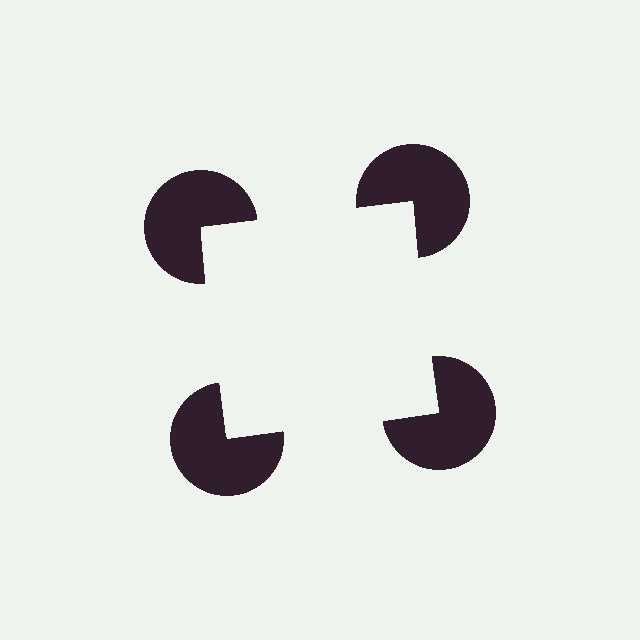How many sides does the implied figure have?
4 sides.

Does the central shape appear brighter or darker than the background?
It typically appears slightly brighter than the background, even though no actual brightness change is drawn.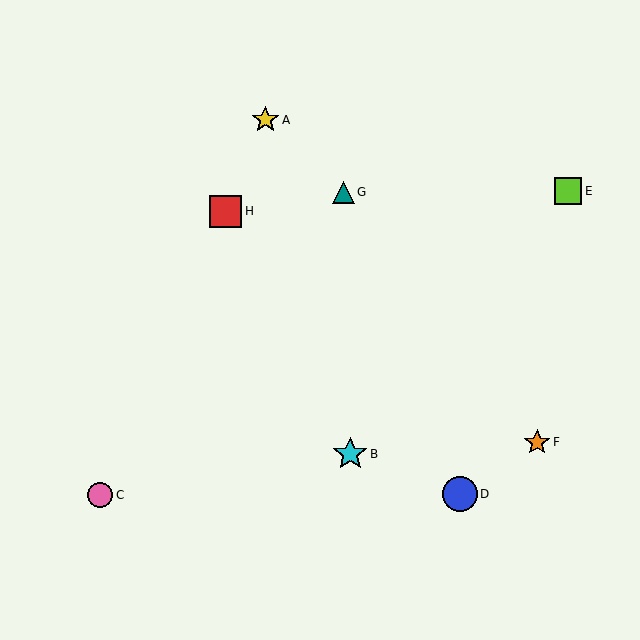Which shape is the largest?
The blue circle (labeled D) is the largest.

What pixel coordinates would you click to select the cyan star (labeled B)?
Click at (350, 454) to select the cyan star B.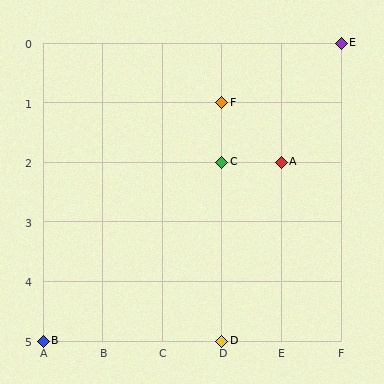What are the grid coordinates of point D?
Point D is at grid coordinates (D, 5).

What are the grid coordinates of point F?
Point F is at grid coordinates (D, 1).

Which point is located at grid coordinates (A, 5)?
Point B is at (A, 5).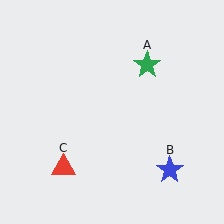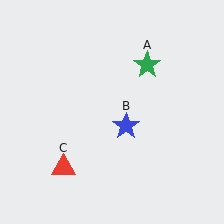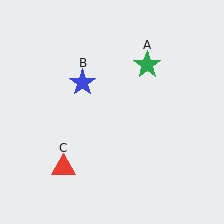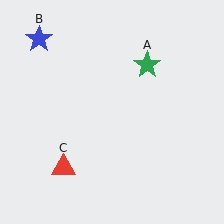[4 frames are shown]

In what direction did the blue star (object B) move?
The blue star (object B) moved up and to the left.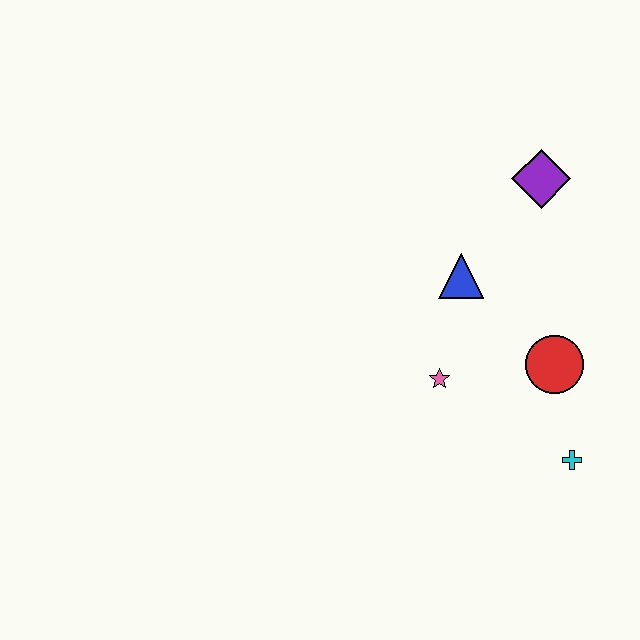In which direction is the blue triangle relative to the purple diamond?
The blue triangle is below the purple diamond.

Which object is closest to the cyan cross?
The red circle is closest to the cyan cross.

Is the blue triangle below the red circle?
No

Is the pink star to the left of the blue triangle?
Yes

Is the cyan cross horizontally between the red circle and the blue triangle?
No